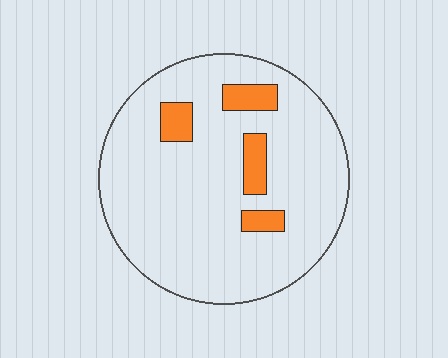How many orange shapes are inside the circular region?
4.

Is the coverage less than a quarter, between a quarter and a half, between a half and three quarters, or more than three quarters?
Less than a quarter.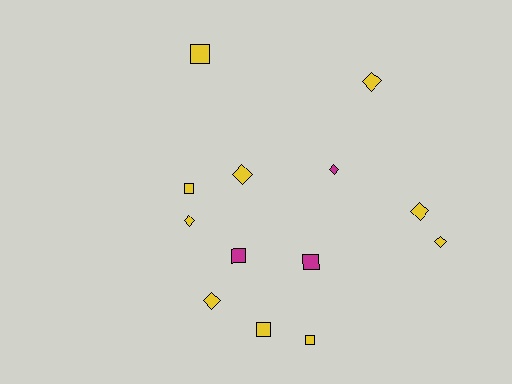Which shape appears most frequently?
Diamond, with 7 objects.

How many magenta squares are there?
There are 2 magenta squares.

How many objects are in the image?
There are 13 objects.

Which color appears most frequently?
Yellow, with 10 objects.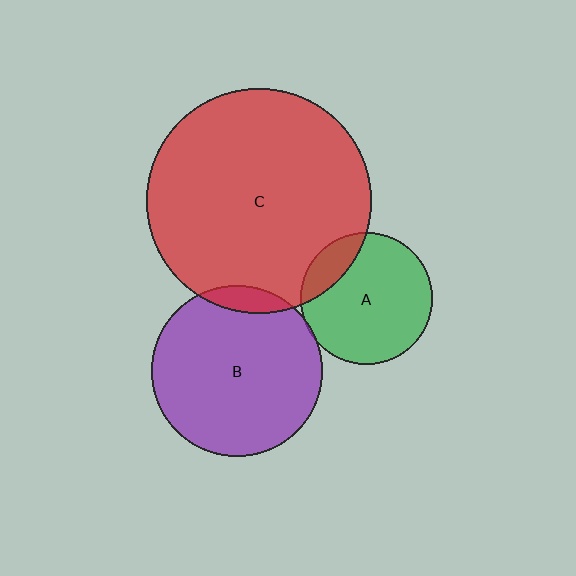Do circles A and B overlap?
Yes.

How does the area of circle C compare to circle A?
Approximately 2.9 times.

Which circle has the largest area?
Circle C (red).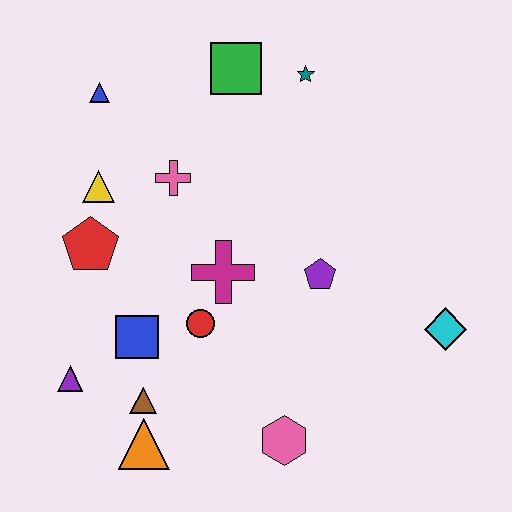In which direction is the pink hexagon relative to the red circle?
The pink hexagon is below the red circle.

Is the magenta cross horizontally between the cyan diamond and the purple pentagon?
No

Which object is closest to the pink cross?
The yellow triangle is closest to the pink cross.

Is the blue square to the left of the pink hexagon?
Yes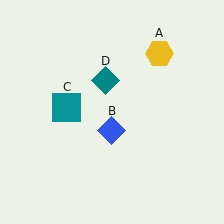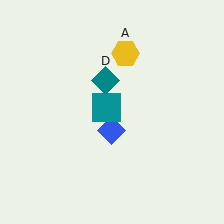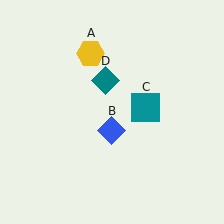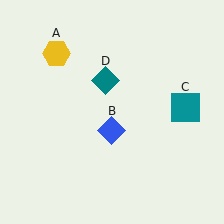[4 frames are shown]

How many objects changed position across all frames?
2 objects changed position: yellow hexagon (object A), teal square (object C).